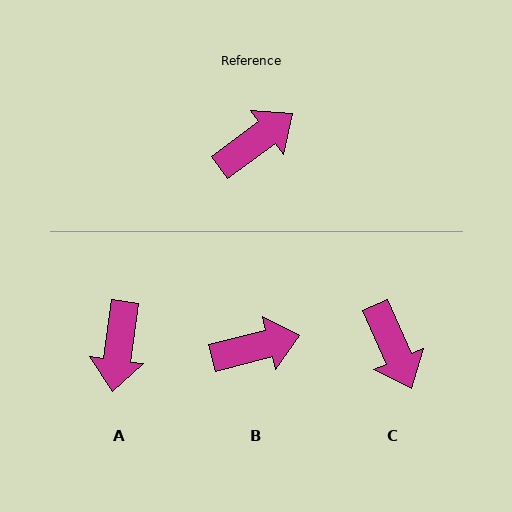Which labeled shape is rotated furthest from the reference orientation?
A, about 135 degrees away.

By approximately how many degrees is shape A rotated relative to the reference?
Approximately 135 degrees clockwise.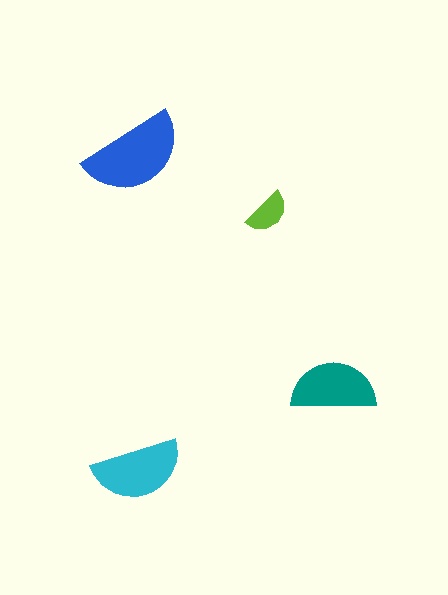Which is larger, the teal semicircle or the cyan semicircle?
The cyan one.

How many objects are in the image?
There are 4 objects in the image.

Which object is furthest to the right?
The teal semicircle is rightmost.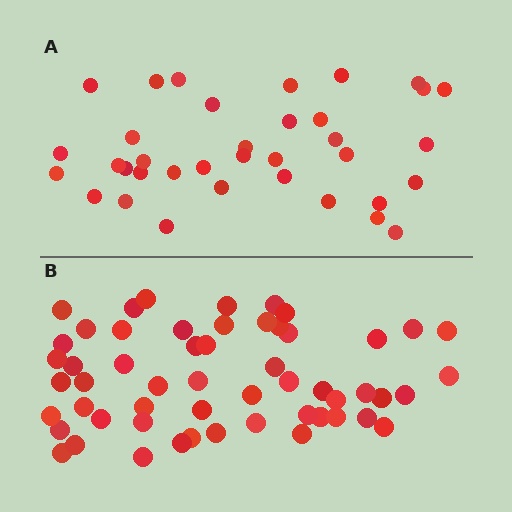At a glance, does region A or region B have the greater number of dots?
Region B (the bottom region) has more dots.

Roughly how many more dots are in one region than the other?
Region B has approximately 20 more dots than region A.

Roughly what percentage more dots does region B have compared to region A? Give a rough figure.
About 55% more.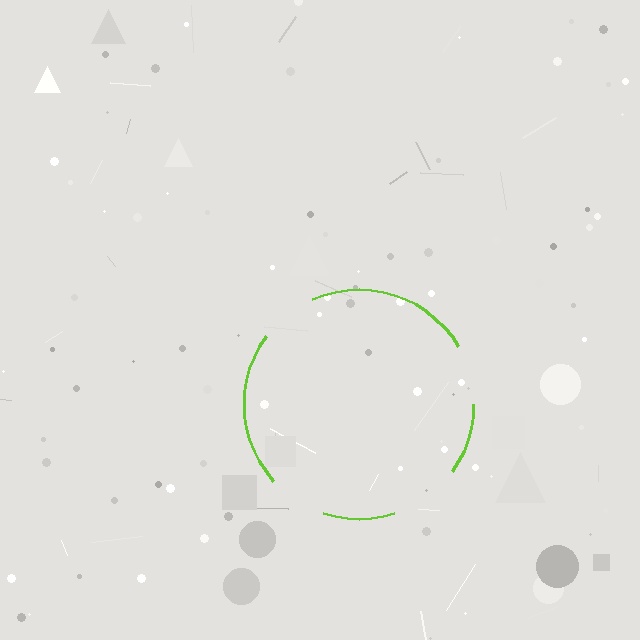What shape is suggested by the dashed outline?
The dashed outline suggests a circle.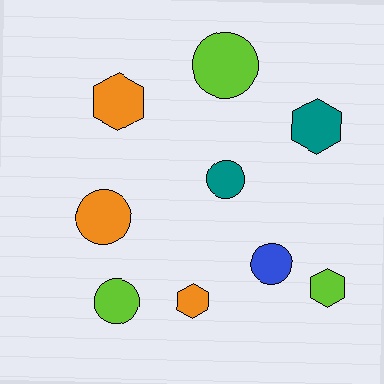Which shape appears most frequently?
Circle, with 5 objects.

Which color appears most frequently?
Lime, with 3 objects.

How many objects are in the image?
There are 9 objects.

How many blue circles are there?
There is 1 blue circle.